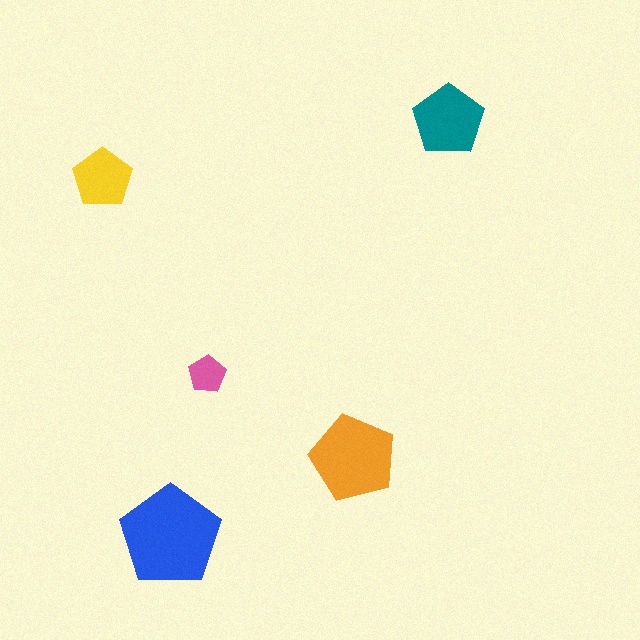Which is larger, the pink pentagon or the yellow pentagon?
The yellow one.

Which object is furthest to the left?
The yellow pentagon is leftmost.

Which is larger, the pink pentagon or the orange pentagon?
The orange one.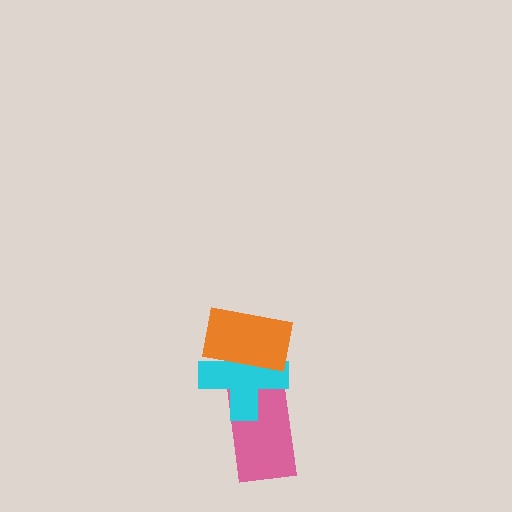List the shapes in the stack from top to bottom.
From top to bottom: the orange rectangle, the cyan cross, the pink rectangle.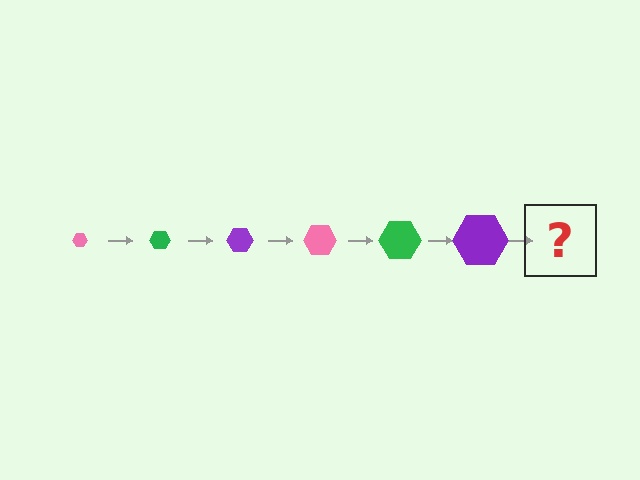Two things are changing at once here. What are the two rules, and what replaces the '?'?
The two rules are that the hexagon grows larger each step and the color cycles through pink, green, and purple. The '?' should be a pink hexagon, larger than the previous one.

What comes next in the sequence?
The next element should be a pink hexagon, larger than the previous one.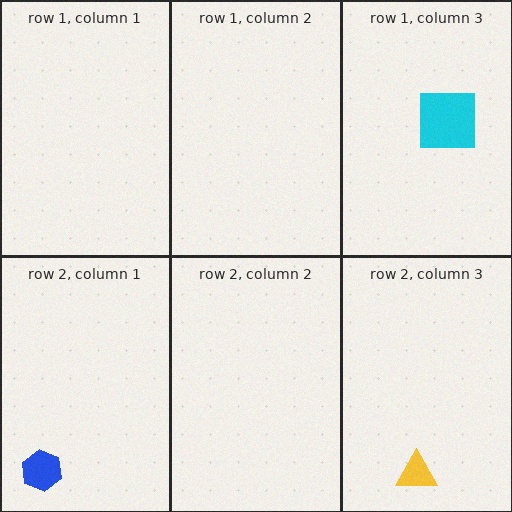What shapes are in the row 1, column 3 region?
The cyan square.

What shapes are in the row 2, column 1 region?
The blue hexagon.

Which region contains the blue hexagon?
The row 2, column 1 region.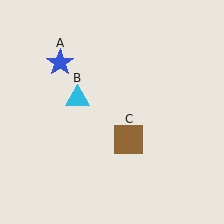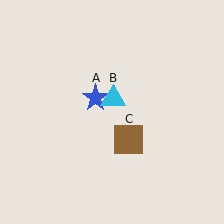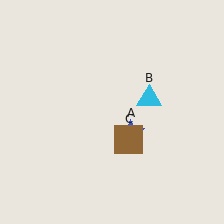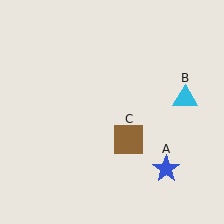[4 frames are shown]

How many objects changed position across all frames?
2 objects changed position: blue star (object A), cyan triangle (object B).